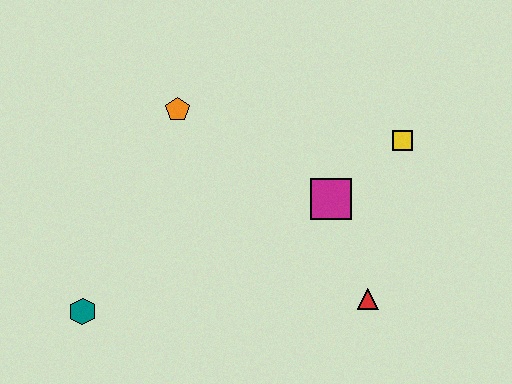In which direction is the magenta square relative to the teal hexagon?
The magenta square is to the right of the teal hexagon.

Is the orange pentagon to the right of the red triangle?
No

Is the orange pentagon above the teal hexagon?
Yes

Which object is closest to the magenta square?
The yellow square is closest to the magenta square.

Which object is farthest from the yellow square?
The teal hexagon is farthest from the yellow square.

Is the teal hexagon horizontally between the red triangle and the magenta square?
No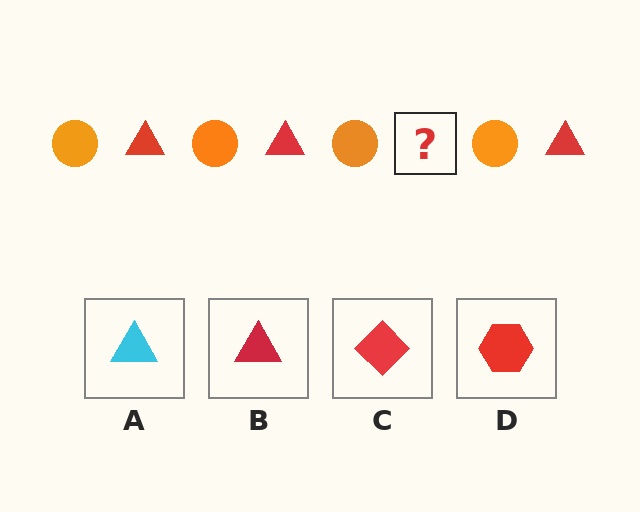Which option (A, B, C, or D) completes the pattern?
B.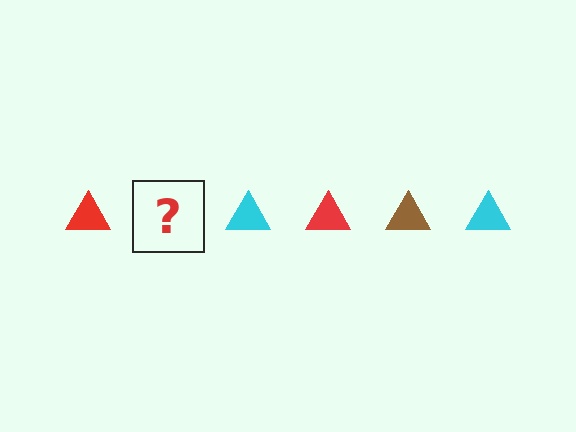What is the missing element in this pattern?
The missing element is a brown triangle.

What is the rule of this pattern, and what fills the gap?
The rule is that the pattern cycles through red, brown, cyan triangles. The gap should be filled with a brown triangle.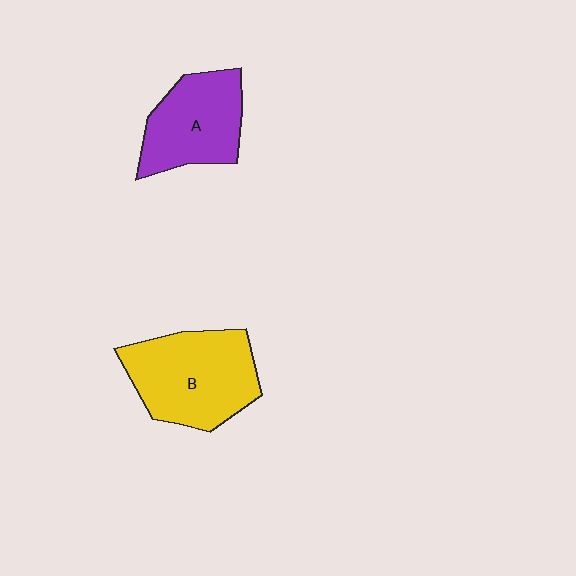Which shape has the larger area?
Shape B (yellow).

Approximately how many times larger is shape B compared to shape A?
Approximately 1.3 times.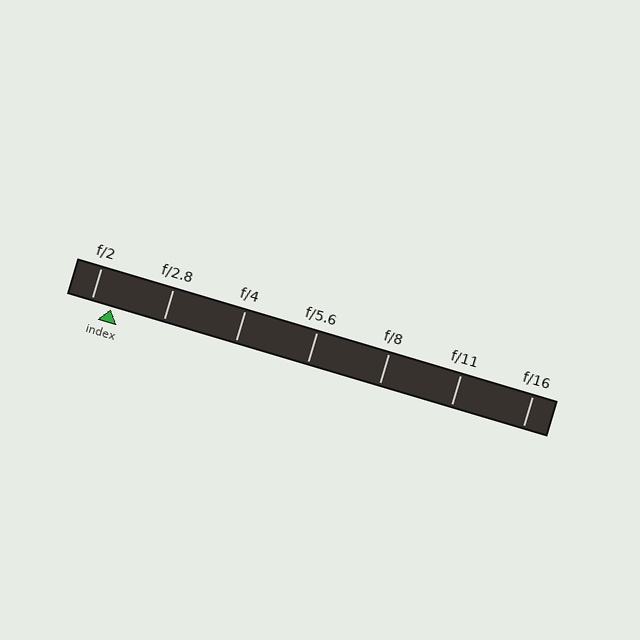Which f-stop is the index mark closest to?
The index mark is closest to f/2.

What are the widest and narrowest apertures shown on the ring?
The widest aperture shown is f/2 and the narrowest is f/16.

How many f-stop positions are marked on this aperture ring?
There are 7 f-stop positions marked.